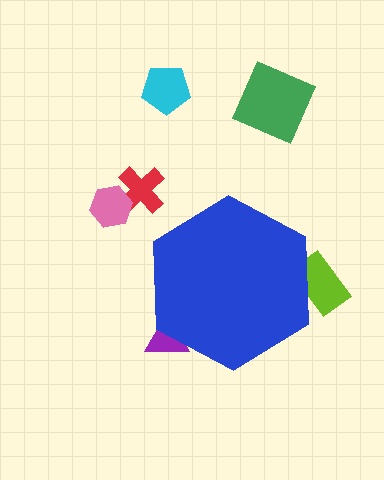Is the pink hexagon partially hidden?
No, the pink hexagon is fully visible.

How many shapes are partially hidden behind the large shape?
2 shapes are partially hidden.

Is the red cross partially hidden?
No, the red cross is fully visible.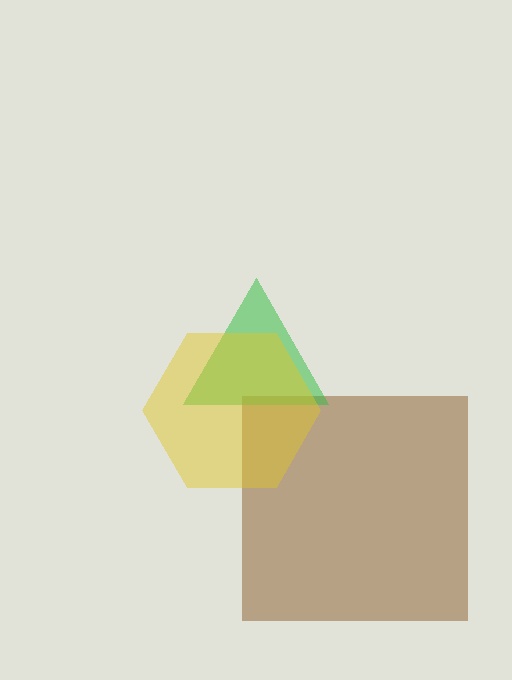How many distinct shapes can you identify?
There are 3 distinct shapes: a brown square, a green triangle, a yellow hexagon.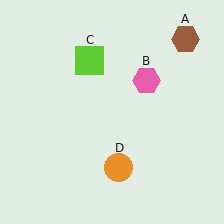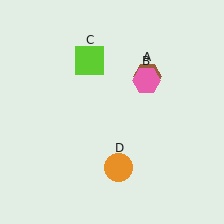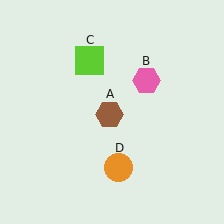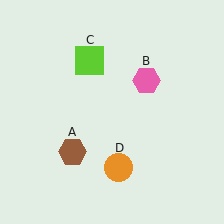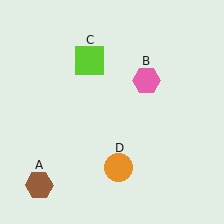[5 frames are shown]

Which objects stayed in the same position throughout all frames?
Pink hexagon (object B) and lime square (object C) and orange circle (object D) remained stationary.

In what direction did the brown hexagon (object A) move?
The brown hexagon (object A) moved down and to the left.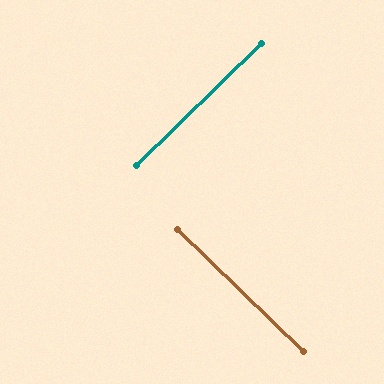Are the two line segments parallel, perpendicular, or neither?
Perpendicular — they meet at approximately 89°.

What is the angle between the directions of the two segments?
Approximately 89 degrees.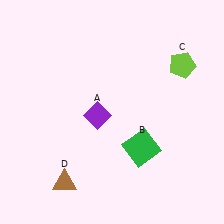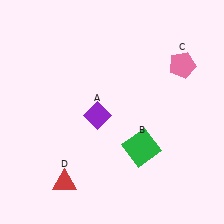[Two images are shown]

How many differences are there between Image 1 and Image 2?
There are 2 differences between the two images.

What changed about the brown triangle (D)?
In Image 1, D is brown. In Image 2, it changed to red.